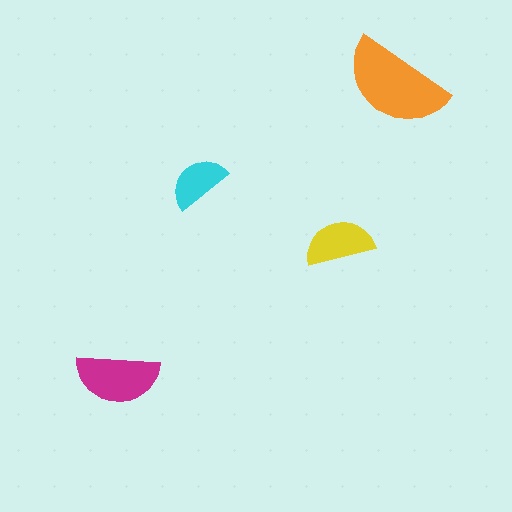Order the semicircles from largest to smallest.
the orange one, the magenta one, the yellow one, the cyan one.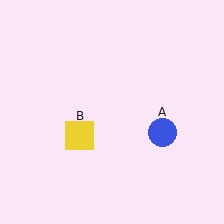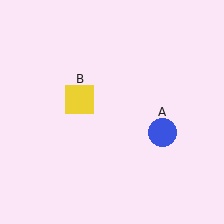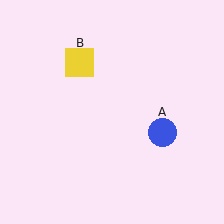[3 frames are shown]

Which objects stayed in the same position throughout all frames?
Blue circle (object A) remained stationary.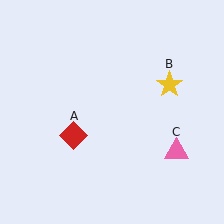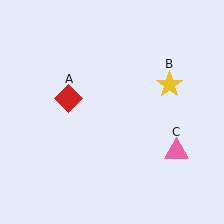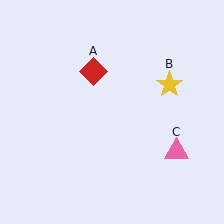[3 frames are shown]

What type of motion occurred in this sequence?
The red diamond (object A) rotated clockwise around the center of the scene.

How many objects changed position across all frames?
1 object changed position: red diamond (object A).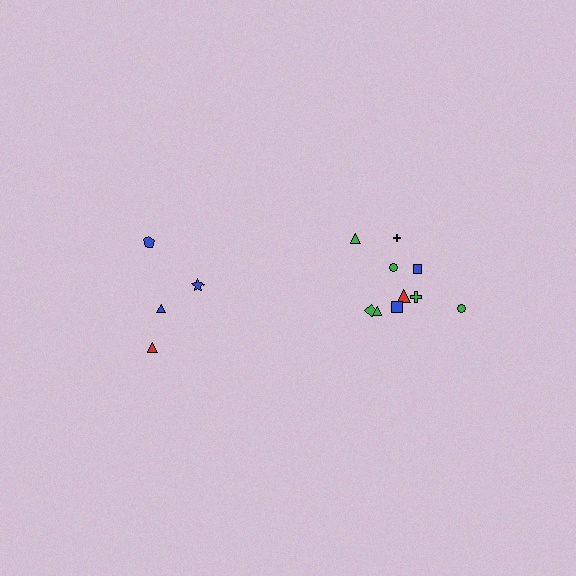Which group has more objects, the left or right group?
The right group.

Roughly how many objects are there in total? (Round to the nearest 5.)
Roughly 15 objects in total.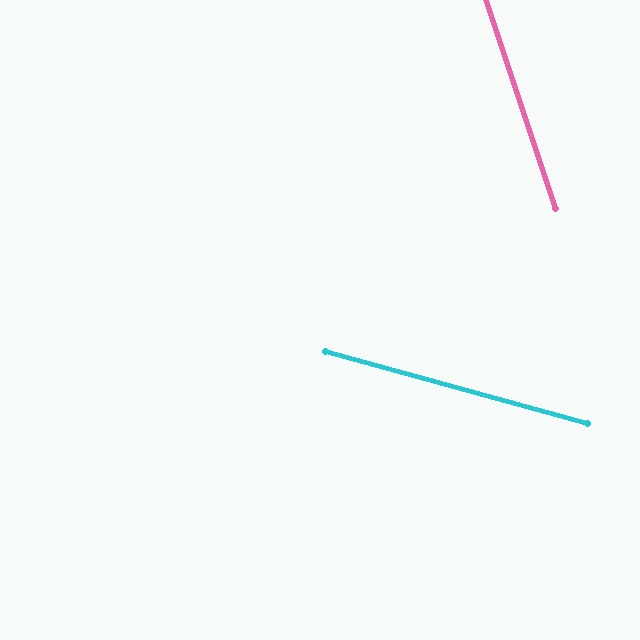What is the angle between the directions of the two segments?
Approximately 56 degrees.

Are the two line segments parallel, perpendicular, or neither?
Neither parallel nor perpendicular — they differ by about 56°.